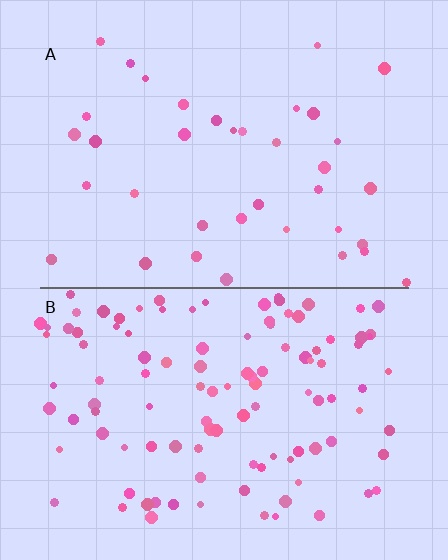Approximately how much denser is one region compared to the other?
Approximately 3.1× — region B over region A.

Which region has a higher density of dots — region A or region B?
B (the bottom).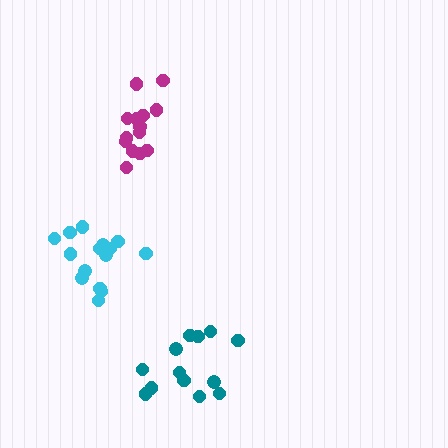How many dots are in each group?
Group 1: 15 dots, Group 2: 13 dots, Group 3: 14 dots (42 total).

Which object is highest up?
The magenta cluster is topmost.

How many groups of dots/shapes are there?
There are 3 groups.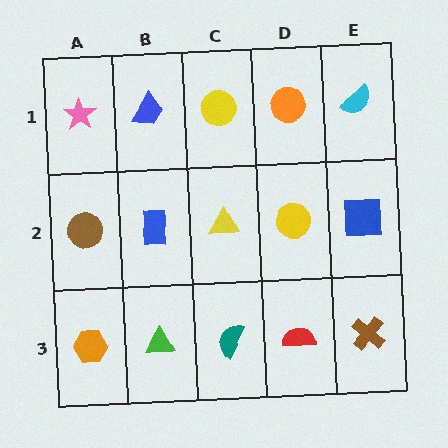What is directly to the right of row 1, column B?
A yellow circle.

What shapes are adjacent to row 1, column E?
A blue square (row 2, column E), an orange circle (row 1, column D).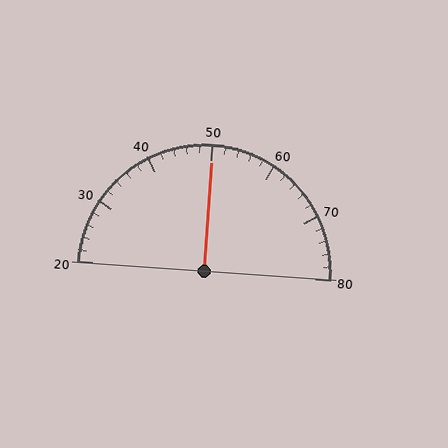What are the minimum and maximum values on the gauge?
The gauge ranges from 20 to 80.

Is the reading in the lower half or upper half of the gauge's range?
The reading is in the upper half of the range (20 to 80).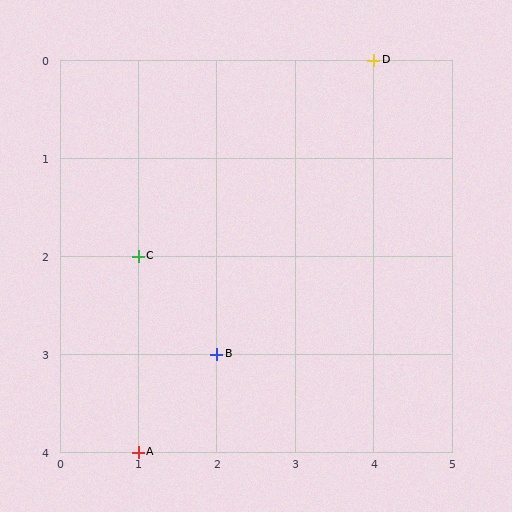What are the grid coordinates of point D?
Point D is at grid coordinates (4, 0).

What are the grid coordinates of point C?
Point C is at grid coordinates (1, 2).